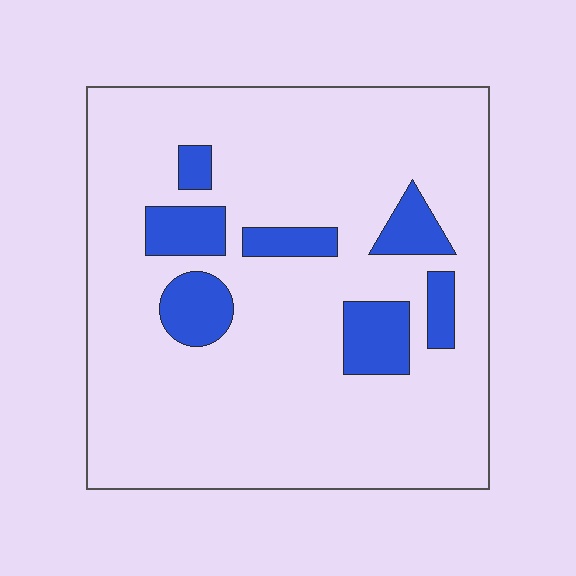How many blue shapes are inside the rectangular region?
7.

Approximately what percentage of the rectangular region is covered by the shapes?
Approximately 15%.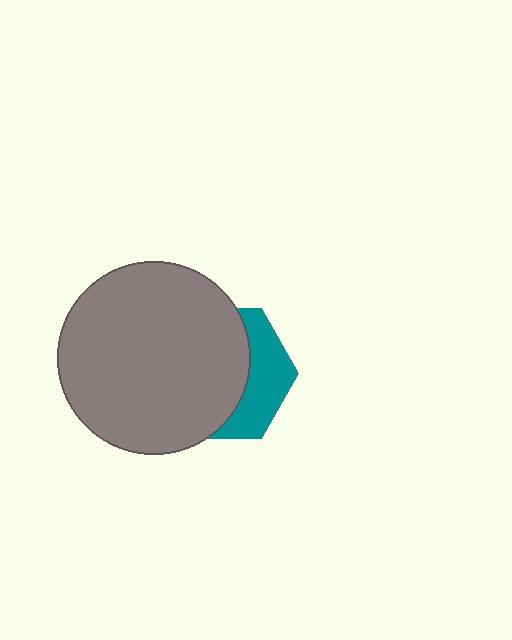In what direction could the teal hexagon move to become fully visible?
The teal hexagon could move right. That would shift it out from behind the gray circle entirely.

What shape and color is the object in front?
The object in front is a gray circle.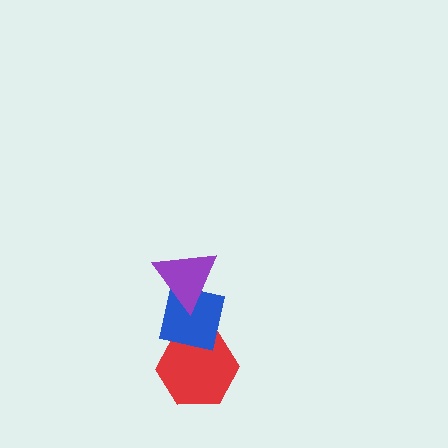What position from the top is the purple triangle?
The purple triangle is 1st from the top.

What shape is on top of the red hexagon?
The blue square is on top of the red hexagon.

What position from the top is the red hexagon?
The red hexagon is 3rd from the top.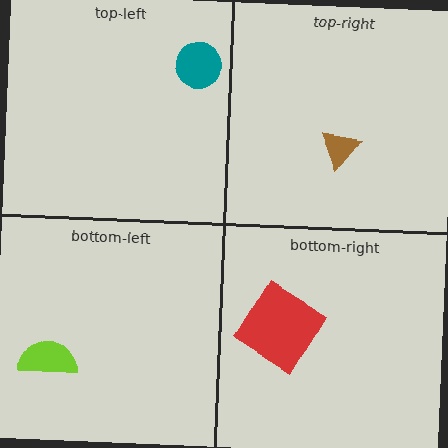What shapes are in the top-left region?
The teal circle.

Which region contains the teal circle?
The top-left region.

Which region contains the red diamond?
The bottom-right region.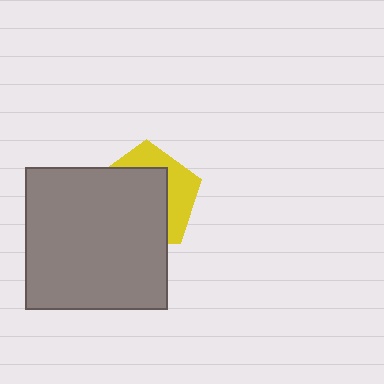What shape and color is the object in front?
The object in front is a gray square.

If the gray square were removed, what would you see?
You would see the complete yellow pentagon.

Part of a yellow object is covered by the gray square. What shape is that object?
It is a pentagon.